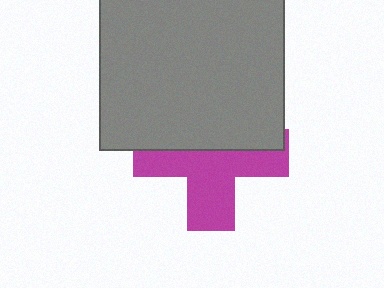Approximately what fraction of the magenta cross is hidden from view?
Roughly 47% of the magenta cross is hidden behind the gray square.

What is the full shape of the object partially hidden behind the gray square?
The partially hidden object is a magenta cross.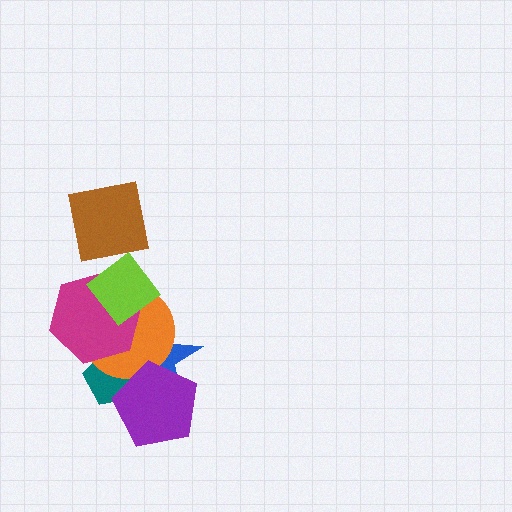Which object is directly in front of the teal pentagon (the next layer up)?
The blue star is directly in front of the teal pentagon.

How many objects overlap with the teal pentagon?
4 objects overlap with the teal pentagon.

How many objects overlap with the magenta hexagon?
4 objects overlap with the magenta hexagon.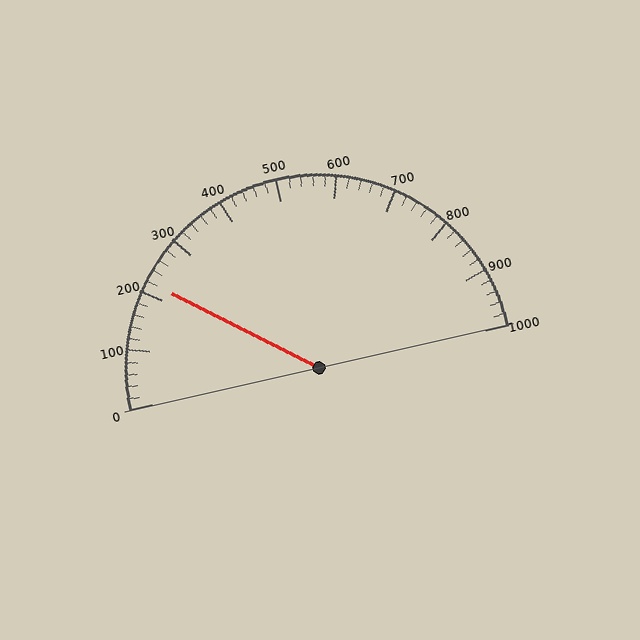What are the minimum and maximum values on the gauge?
The gauge ranges from 0 to 1000.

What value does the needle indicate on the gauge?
The needle indicates approximately 220.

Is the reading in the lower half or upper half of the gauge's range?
The reading is in the lower half of the range (0 to 1000).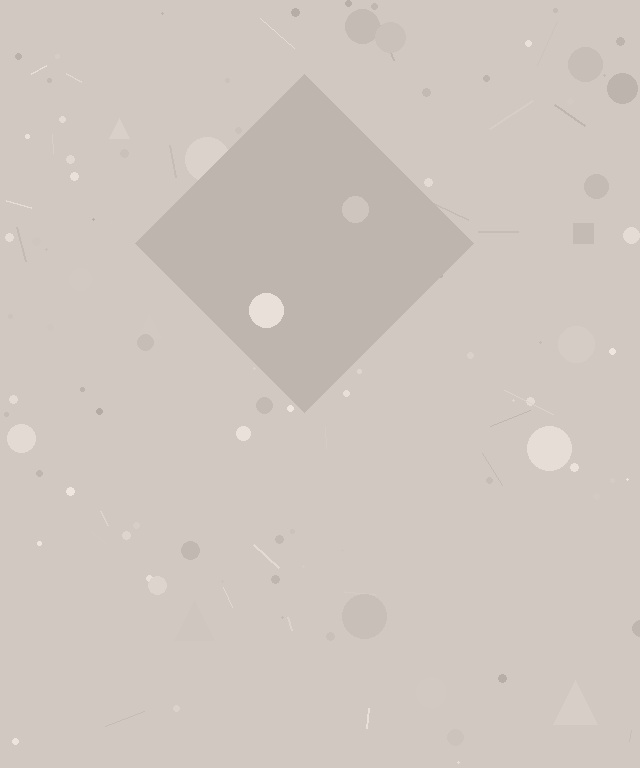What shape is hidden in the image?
A diamond is hidden in the image.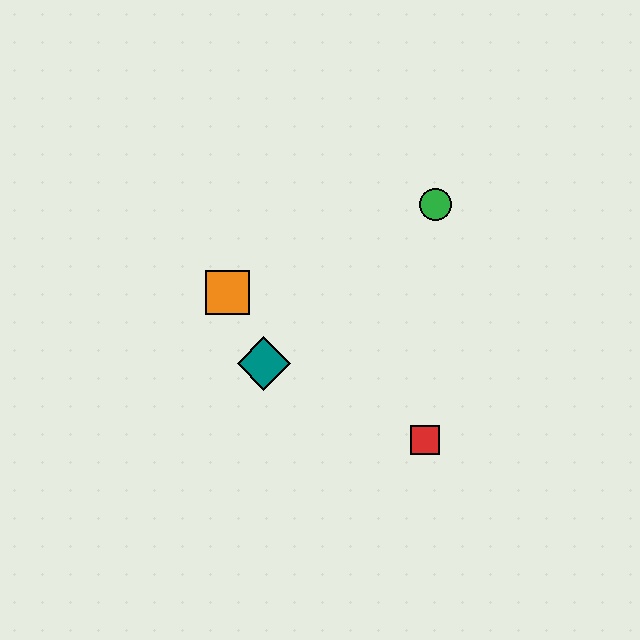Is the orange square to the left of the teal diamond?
Yes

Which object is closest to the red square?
The teal diamond is closest to the red square.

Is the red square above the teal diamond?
No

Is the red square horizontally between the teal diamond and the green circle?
Yes